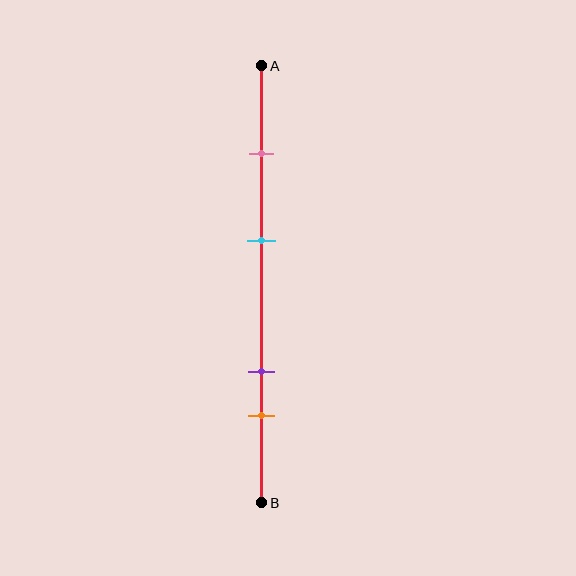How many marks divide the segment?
There are 4 marks dividing the segment.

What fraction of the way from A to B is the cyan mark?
The cyan mark is approximately 40% (0.4) of the way from A to B.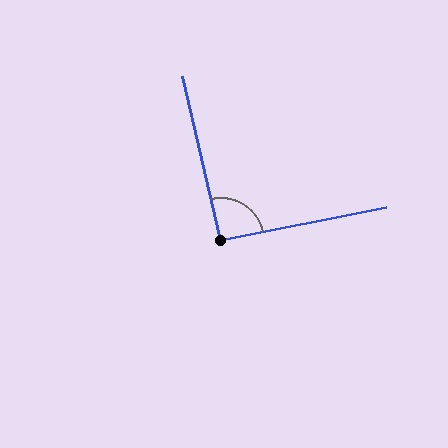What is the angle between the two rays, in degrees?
Approximately 92 degrees.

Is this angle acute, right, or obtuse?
It is approximately a right angle.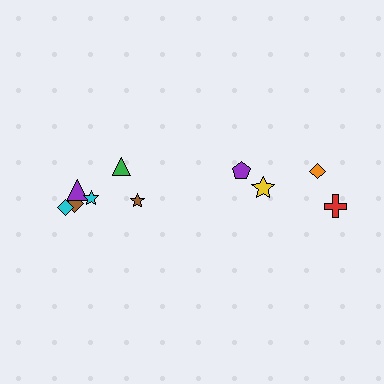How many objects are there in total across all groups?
There are 10 objects.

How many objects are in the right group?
There are 4 objects.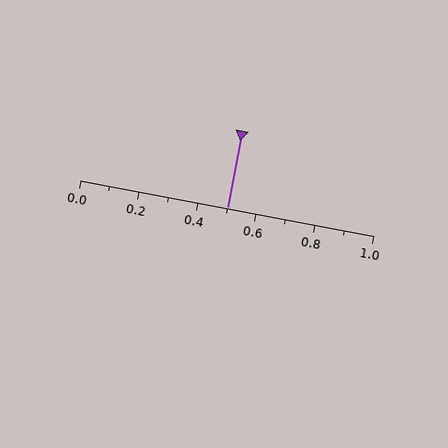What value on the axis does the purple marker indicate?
The marker indicates approximately 0.5.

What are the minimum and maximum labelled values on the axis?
The axis runs from 0.0 to 1.0.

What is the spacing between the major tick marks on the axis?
The major ticks are spaced 0.2 apart.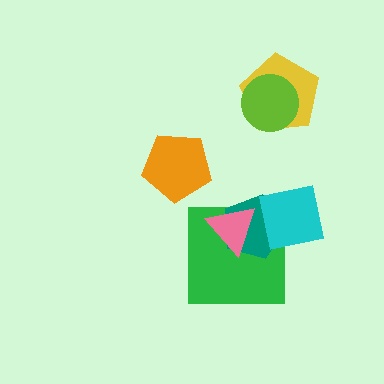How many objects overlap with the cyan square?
3 objects overlap with the cyan square.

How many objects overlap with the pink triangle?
3 objects overlap with the pink triangle.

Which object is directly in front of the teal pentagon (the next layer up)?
The cyan square is directly in front of the teal pentagon.